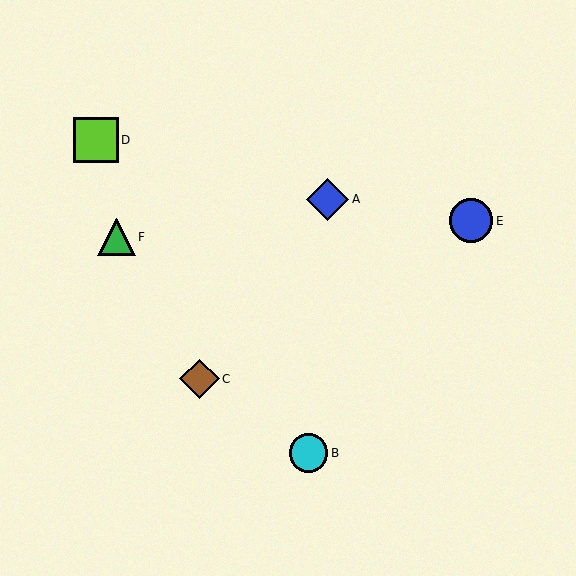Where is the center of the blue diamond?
The center of the blue diamond is at (328, 199).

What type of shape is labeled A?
Shape A is a blue diamond.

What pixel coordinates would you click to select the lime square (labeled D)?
Click at (96, 140) to select the lime square D.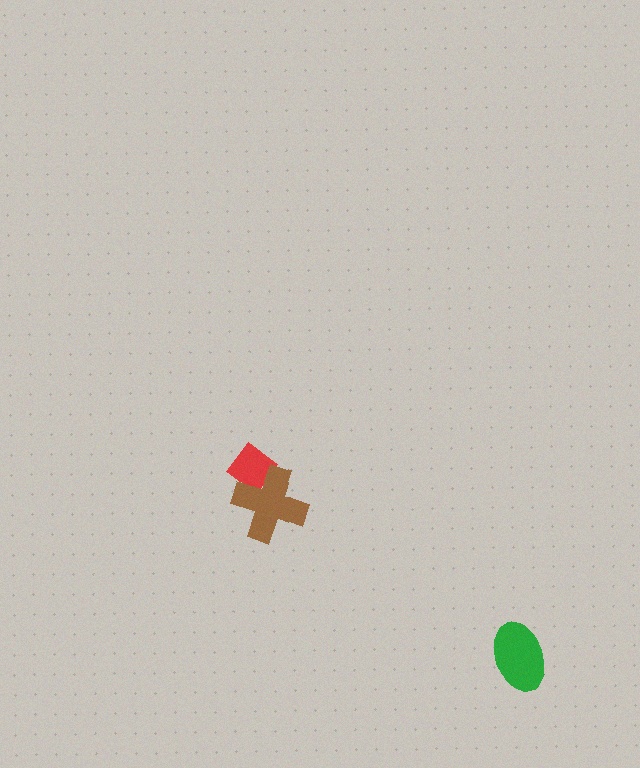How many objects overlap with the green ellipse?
0 objects overlap with the green ellipse.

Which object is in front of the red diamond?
The brown cross is in front of the red diamond.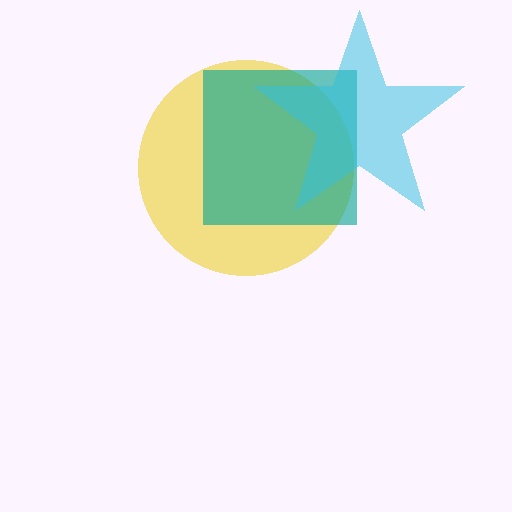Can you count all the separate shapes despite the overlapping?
Yes, there are 3 separate shapes.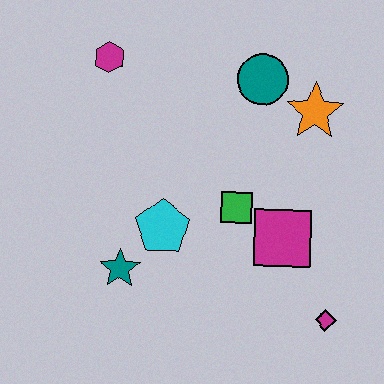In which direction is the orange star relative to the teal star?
The orange star is to the right of the teal star.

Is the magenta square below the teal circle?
Yes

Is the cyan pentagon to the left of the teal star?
No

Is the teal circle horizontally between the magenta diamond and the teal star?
Yes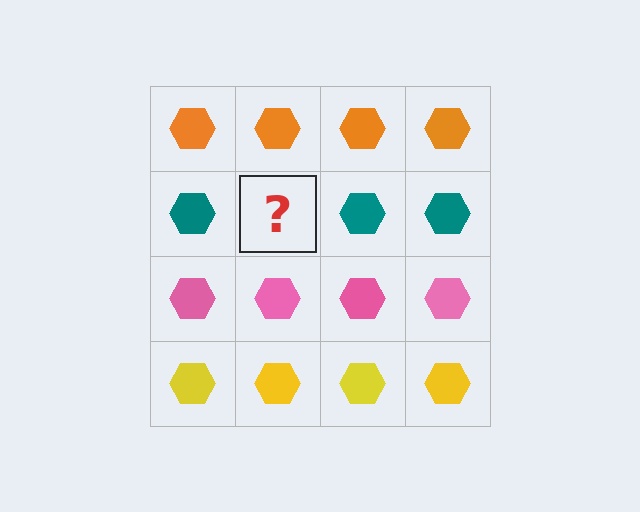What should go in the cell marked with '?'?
The missing cell should contain a teal hexagon.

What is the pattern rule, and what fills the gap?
The rule is that each row has a consistent color. The gap should be filled with a teal hexagon.